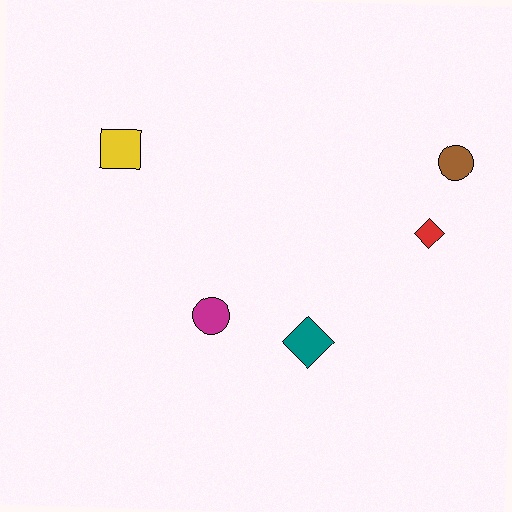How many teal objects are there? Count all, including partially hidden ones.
There is 1 teal object.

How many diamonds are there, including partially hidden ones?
There are 2 diamonds.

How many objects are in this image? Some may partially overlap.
There are 5 objects.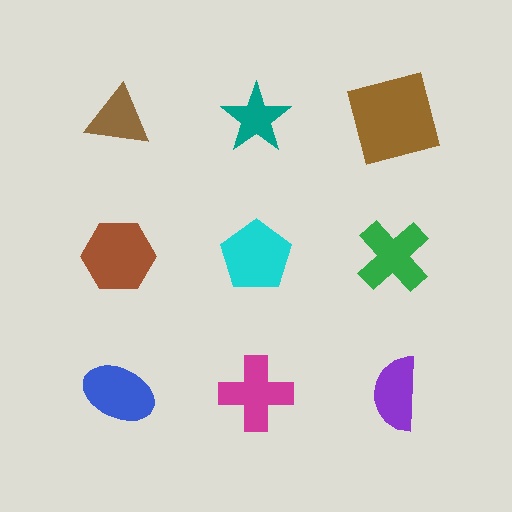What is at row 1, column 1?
A brown triangle.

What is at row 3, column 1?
A blue ellipse.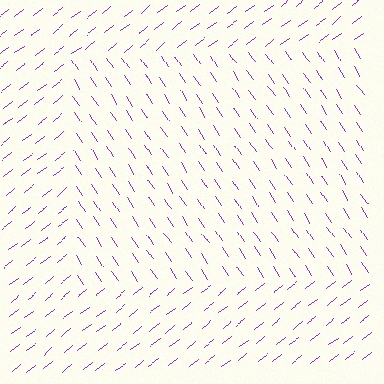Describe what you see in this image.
The image is filled with small purple line segments. A rectangle region in the image has lines oriented differently from the surrounding lines, creating a visible texture boundary.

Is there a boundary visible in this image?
Yes, there is a texture boundary formed by a change in line orientation.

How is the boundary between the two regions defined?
The boundary is defined purely by a change in line orientation (approximately 86 degrees difference). All lines are the same color and thickness.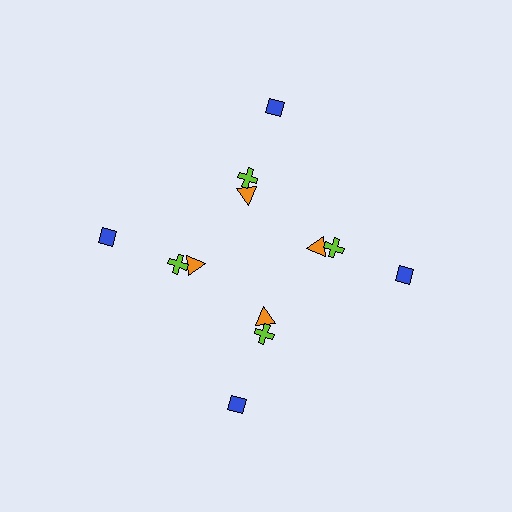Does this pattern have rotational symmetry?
Yes, this pattern has 4-fold rotational symmetry. It looks the same after rotating 90 degrees around the center.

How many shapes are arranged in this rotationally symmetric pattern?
There are 12 shapes, arranged in 4 groups of 3.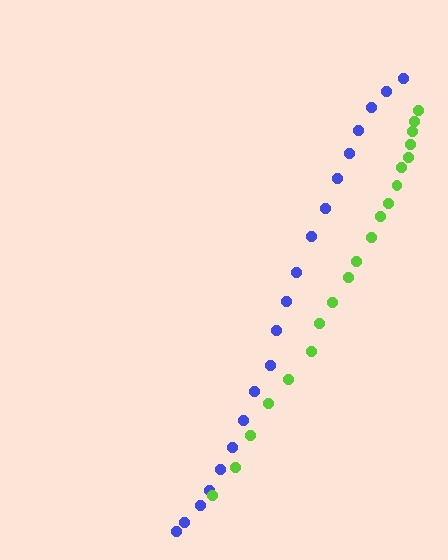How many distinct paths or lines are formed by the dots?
There are 2 distinct paths.